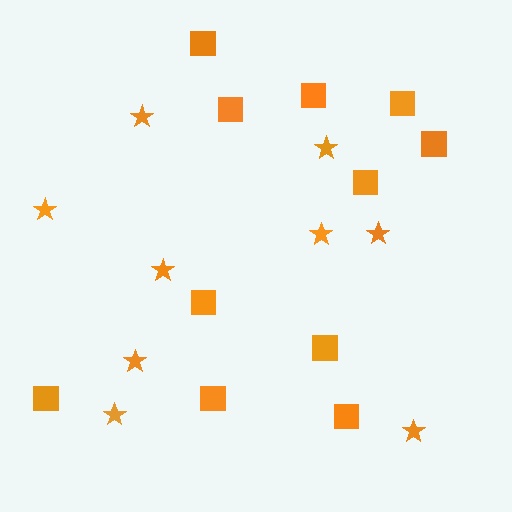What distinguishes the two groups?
There are 2 groups: one group of stars (9) and one group of squares (11).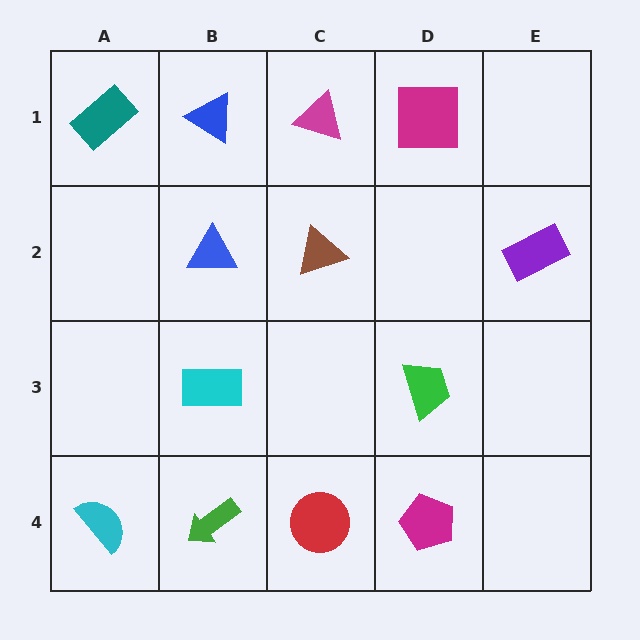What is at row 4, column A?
A cyan semicircle.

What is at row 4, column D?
A magenta pentagon.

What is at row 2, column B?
A blue triangle.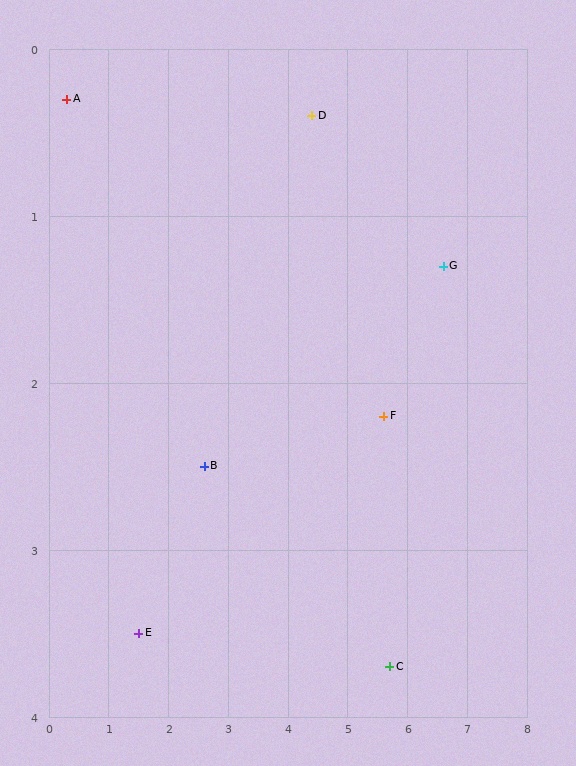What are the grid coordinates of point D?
Point D is at approximately (4.4, 0.4).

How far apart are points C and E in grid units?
Points C and E are about 4.2 grid units apart.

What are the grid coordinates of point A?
Point A is at approximately (0.3, 0.3).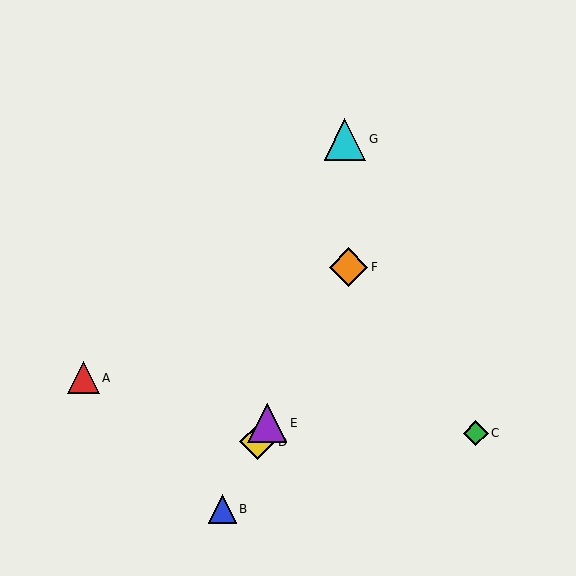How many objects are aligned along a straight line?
4 objects (B, D, E, F) are aligned along a straight line.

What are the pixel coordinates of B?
Object B is at (222, 509).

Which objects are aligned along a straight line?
Objects B, D, E, F are aligned along a straight line.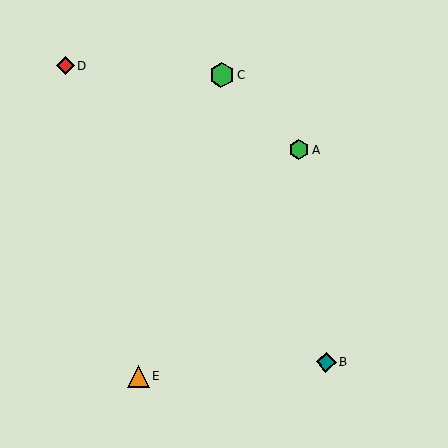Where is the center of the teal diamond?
The center of the teal diamond is at (326, 362).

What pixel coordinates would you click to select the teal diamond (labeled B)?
Click at (326, 362) to select the teal diamond B.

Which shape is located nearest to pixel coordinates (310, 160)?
The green hexagon (labeled A) at (299, 150) is nearest to that location.